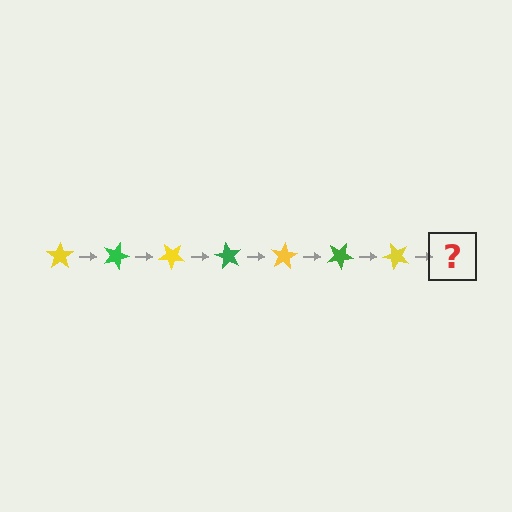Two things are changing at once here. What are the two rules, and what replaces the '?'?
The two rules are that it rotates 20 degrees each step and the color cycles through yellow and green. The '?' should be a green star, rotated 140 degrees from the start.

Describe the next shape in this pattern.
It should be a green star, rotated 140 degrees from the start.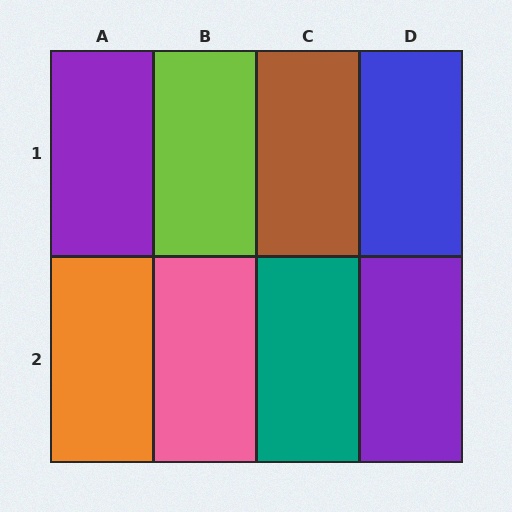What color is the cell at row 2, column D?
Purple.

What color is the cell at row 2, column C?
Teal.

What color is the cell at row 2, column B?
Pink.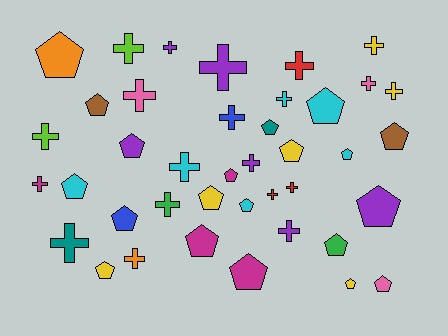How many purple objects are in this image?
There are 6 purple objects.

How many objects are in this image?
There are 40 objects.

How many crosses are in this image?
There are 20 crosses.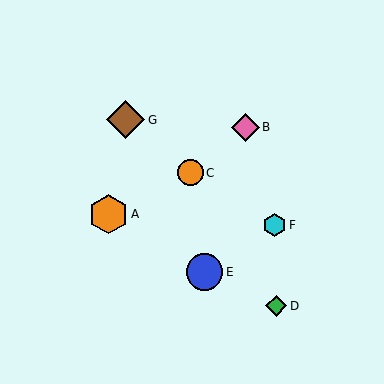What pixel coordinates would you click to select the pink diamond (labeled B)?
Click at (245, 127) to select the pink diamond B.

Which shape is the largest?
The orange hexagon (labeled A) is the largest.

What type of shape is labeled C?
Shape C is an orange circle.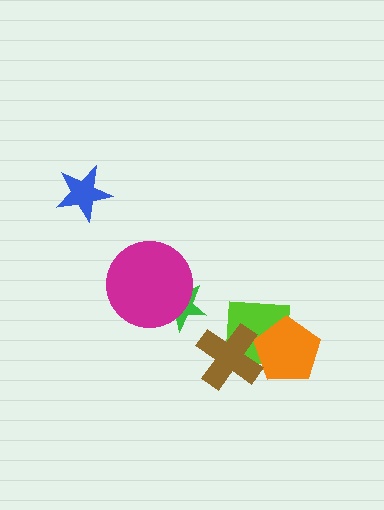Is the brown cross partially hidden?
No, no other shape covers it.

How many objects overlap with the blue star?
0 objects overlap with the blue star.